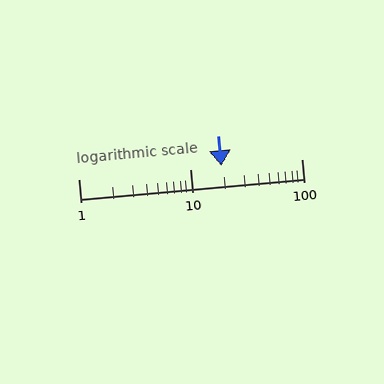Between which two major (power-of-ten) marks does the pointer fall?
The pointer is between 10 and 100.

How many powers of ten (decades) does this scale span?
The scale spans 2 decades, from 1 to 100.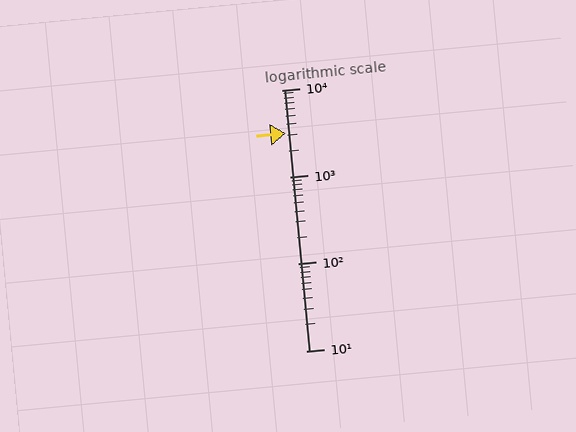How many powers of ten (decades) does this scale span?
The scale spans 3 decades, from 10 to 10000.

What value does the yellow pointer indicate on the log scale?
The pointer indicates approximately 3200.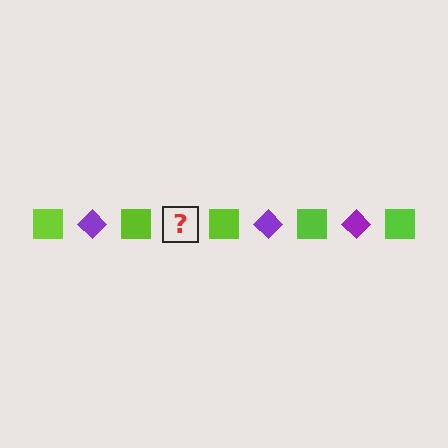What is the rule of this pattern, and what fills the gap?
The rule is that the pattern alternates between lime square and purple diamond. The gap should be filled with a purple diamond.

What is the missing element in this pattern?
The missing element is a purple diamond.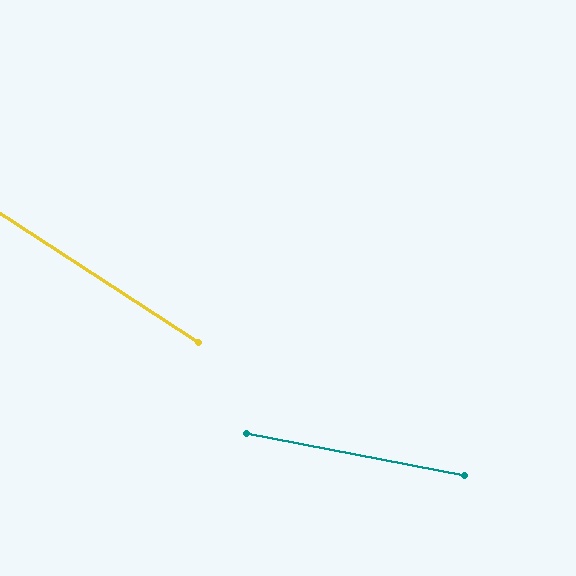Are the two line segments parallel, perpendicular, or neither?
Neither parallel nor perpendicular — they differ by about 22°.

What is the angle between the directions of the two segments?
Approximately 22 degrees.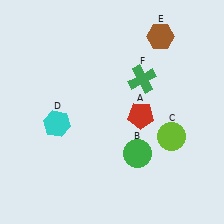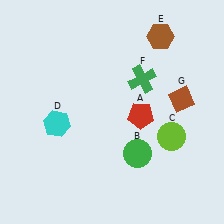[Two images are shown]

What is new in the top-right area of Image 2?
A brown diamond (G) was added in the top-right area of Image 2.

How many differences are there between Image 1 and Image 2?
There is 1 difference between the two images.